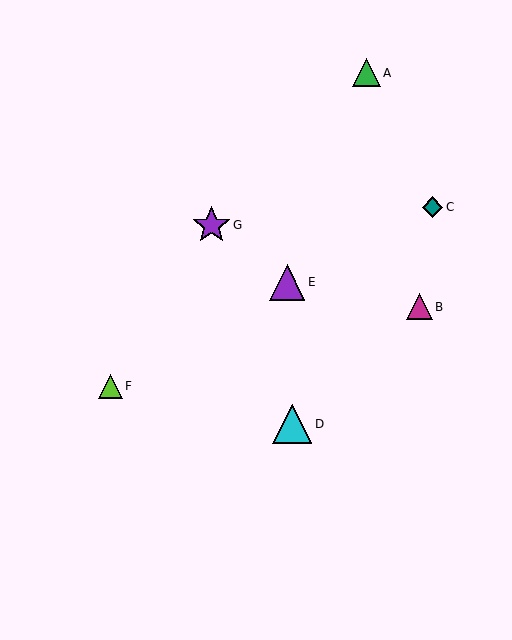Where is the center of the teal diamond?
The center of the teal diamond is at (432, 207).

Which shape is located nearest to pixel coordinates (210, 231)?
The purple star (labeled G) at (212, 225) is nearest to that location.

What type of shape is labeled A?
Shape A is a green triangle.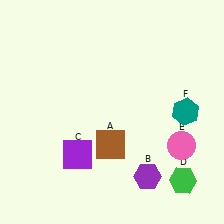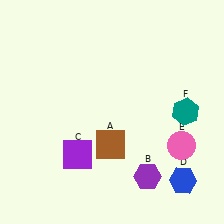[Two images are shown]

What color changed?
The hexagon (D) changed from green in Image 1 to blue in Image 2.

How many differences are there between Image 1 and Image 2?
There is 1 difference between the two images.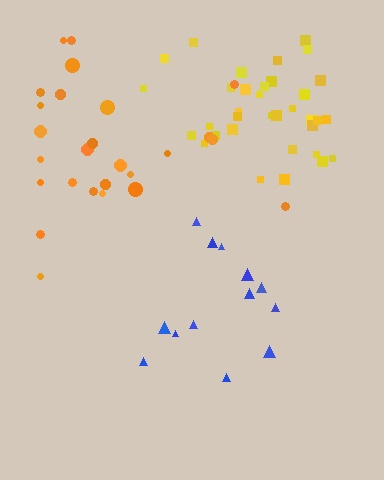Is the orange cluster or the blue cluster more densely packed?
Orange.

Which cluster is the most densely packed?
Yellow.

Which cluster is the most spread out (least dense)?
Blue.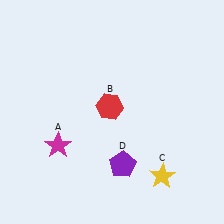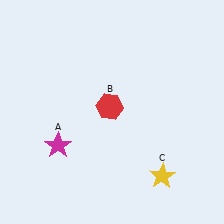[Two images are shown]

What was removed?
The purple pentagon (D) was removed in Image 2.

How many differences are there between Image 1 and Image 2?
There is 1 difference between the two images.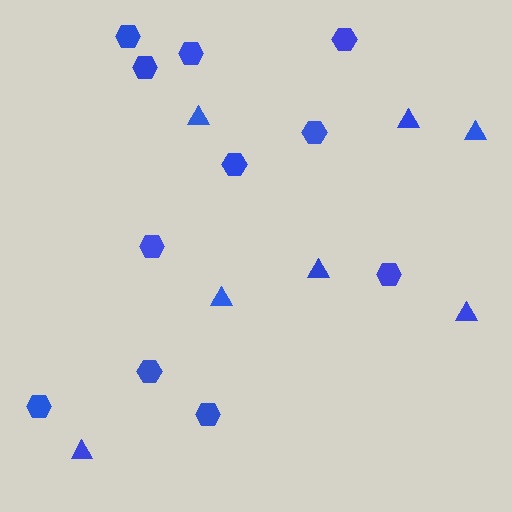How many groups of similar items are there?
There are 2 groups: one group of hexagons (11) and one group of triangles (7).